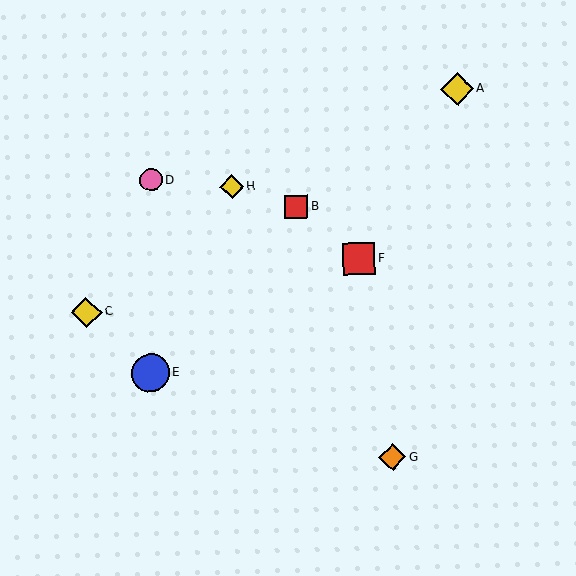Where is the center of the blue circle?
The center of the blue circle is at (151, 373).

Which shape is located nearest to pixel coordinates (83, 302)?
The yellow diamond (labeled C) at (86, 312) is nearest to that location.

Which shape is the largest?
The blue circle (labeled E) is the largest.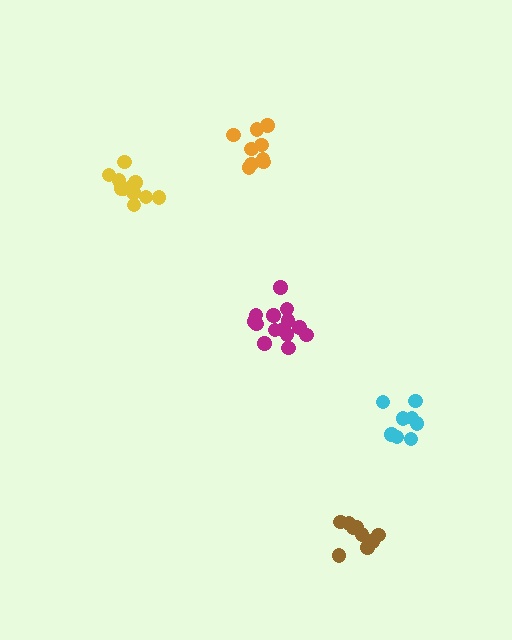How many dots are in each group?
Group 1: 8 dots, Group 2: 9 dots, Group 3: 10 dots, Group 4: 11 dots, Group 5: 14 dots (52 total).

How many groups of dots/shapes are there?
There are 5 groups.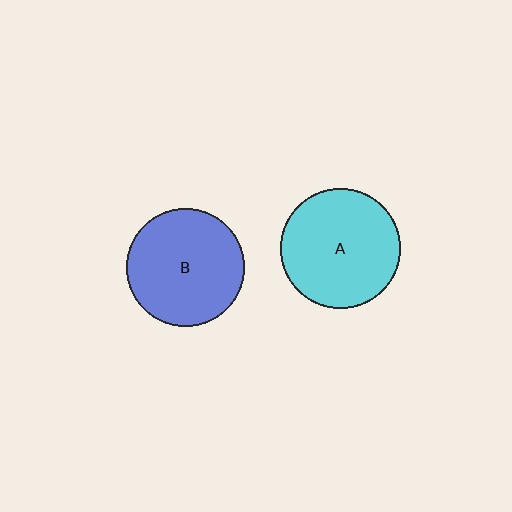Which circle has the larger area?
Circle A (cyan).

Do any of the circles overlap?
No, none of the circles overlap.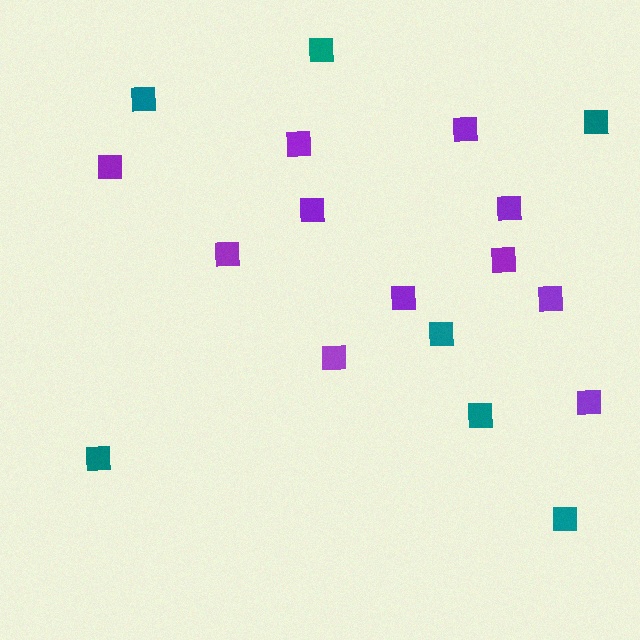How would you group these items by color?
There are 2 groups: one group of teal squares (7) and one group of purple squares (11).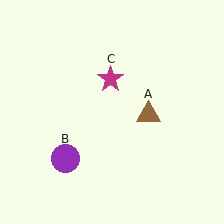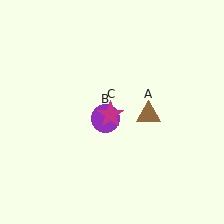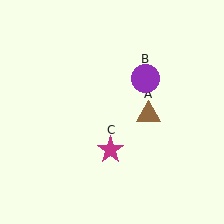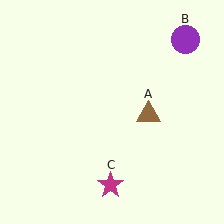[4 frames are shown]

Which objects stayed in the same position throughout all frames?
Brown triangle (object A) remained stationary.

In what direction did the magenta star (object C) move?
The magenta star (object C) moved down.